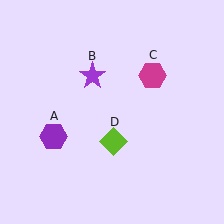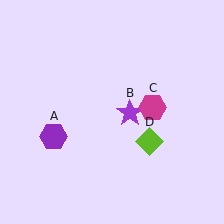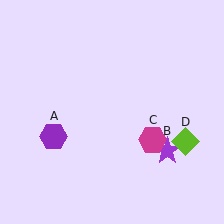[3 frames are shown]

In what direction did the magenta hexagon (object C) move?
The magenta hexagon (object C) moved down.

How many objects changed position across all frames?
3 objects changed position: purple star (object B), magenta hexagon (object C), lime diamond (object D).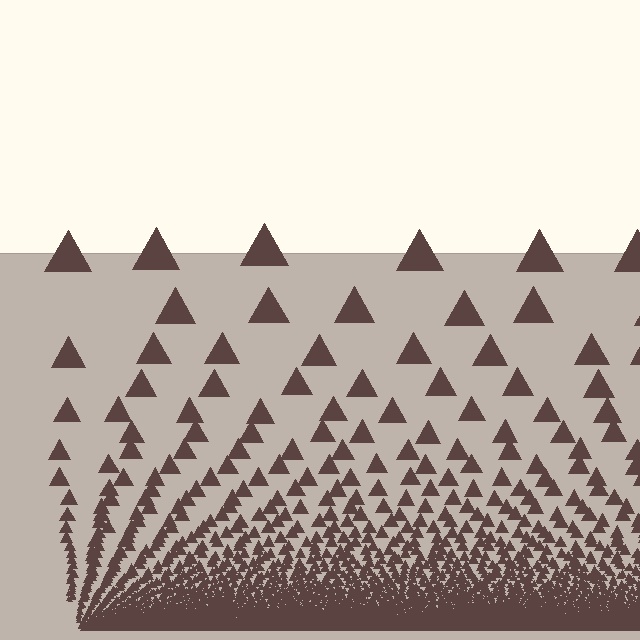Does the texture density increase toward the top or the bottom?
Density increases toward the bottom.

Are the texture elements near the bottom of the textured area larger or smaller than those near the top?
Smaller. The gradient is inverted — elements near the bottom are smaller and denser.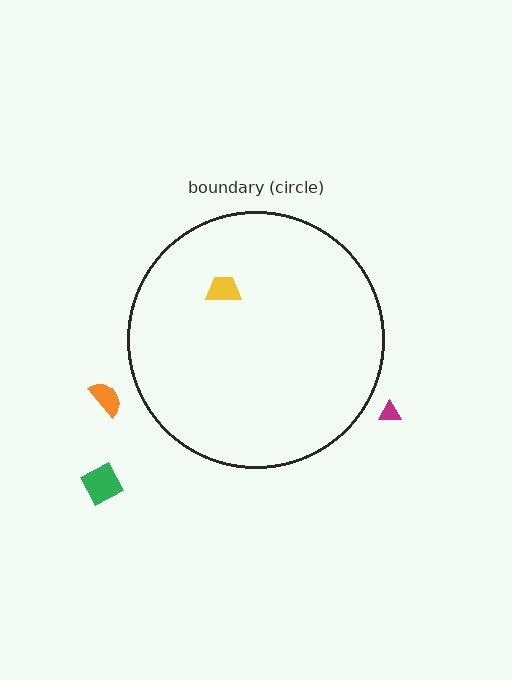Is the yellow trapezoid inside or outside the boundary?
Inside.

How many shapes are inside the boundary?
1 inside, 3 outside.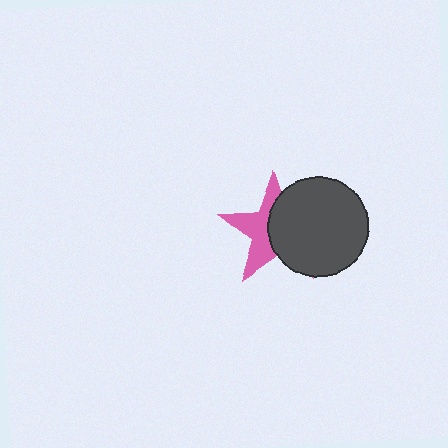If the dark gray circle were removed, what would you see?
You would see the complete pink star.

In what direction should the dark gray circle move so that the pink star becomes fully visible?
The dark gray circle should move right. That is the shortest direction to clear the overlap and leave the pink star fully visible.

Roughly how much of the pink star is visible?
About half of it is visible (roughly 47%).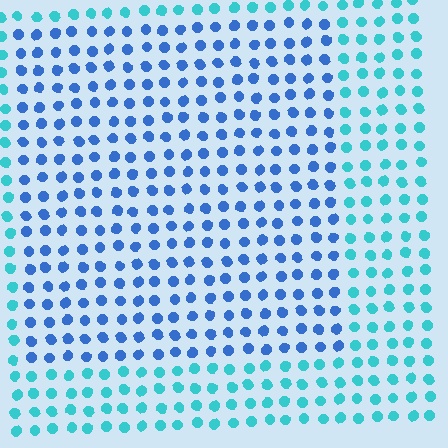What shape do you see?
I see a rectangle.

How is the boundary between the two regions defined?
The boundary is defined purely by a slight shift in hue (about 37 degrees). Spacing, size, and orientation are identical on both sides.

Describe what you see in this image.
The image is filled with small cyan elements in a uniform arrangement. A rectangle-shaped region is visible where the elements are tinted to a slightly different hue, forming a subtle color boundary.